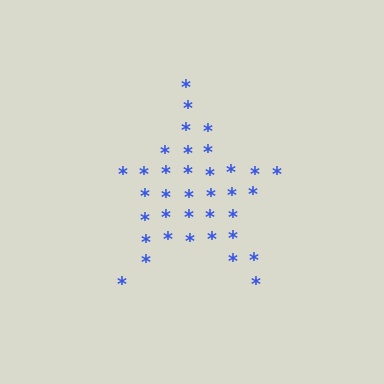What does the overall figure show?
The overall figure shows a star.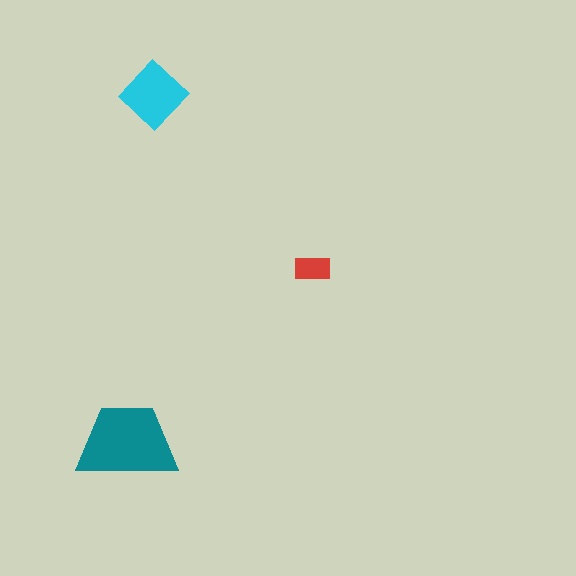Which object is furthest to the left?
The teal trapezoid is leftmost.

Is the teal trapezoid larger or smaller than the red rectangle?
Larger.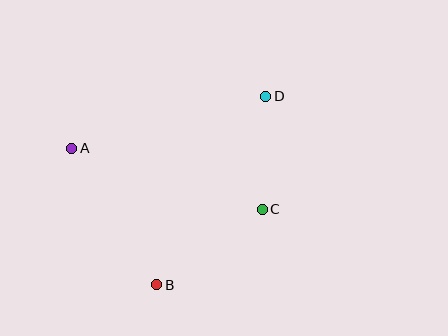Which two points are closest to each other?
Points C and D are closest to each other.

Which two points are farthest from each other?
Points B and D are farthest from each other.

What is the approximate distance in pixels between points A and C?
The distance between A and C is approximately 200 pixels.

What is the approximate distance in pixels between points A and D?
The distance between A and D is approximately 201 pixels.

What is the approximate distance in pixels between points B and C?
The distance between B and C is approximately 130 pixels.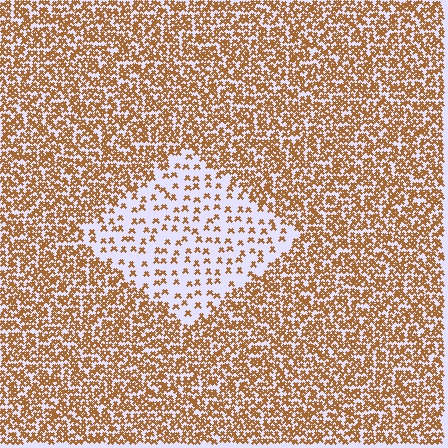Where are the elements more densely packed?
The elements are more densely packed outside the diamond boundary.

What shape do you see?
I see a diamond.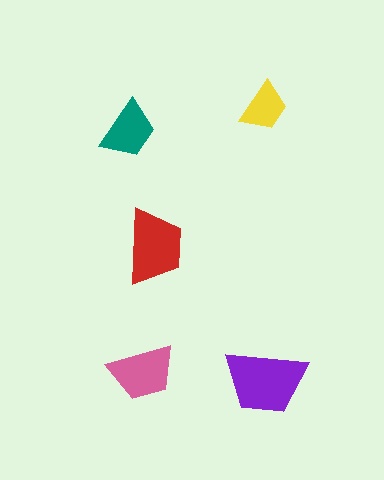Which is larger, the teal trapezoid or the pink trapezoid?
The pink one.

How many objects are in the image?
There are 5 objects in the image.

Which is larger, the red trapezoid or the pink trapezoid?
The red one.